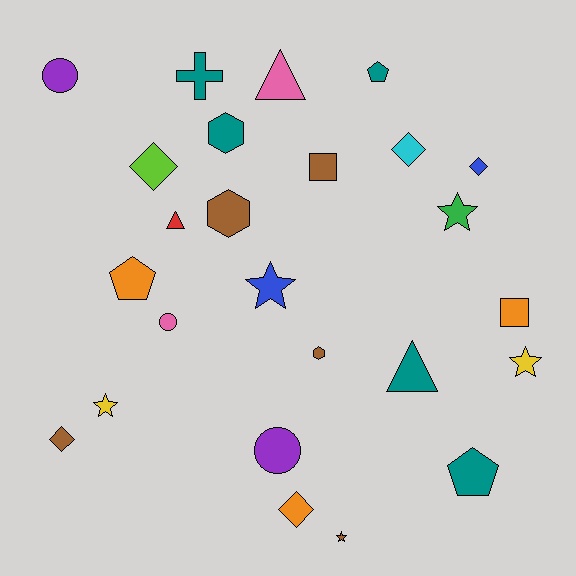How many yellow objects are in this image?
There are 2 yellow objects.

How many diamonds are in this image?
There are 5 diamonds.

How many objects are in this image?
There are 25 objects.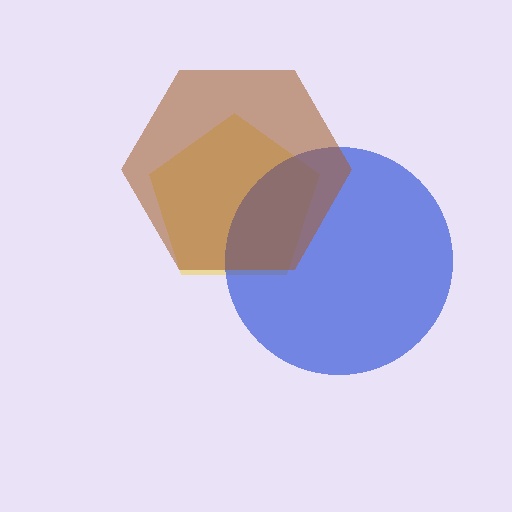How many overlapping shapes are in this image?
There are 3 overlapping shapes in the image.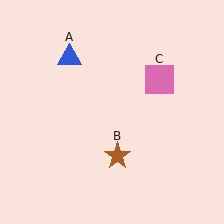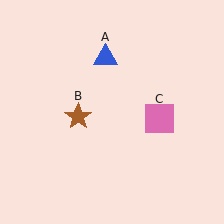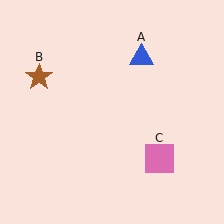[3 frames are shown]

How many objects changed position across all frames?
3 objects changed position: blue triangle (object A), brown star (object B), pink square (object C).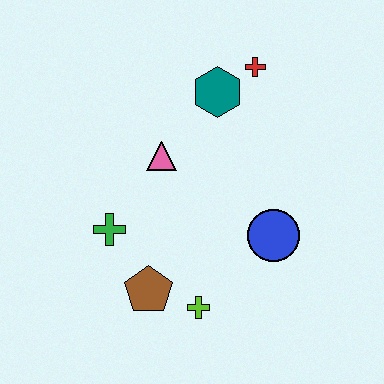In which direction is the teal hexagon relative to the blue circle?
The teal hexagon is above the blue circle.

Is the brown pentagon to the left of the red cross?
Yes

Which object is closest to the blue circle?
The lime cross is closest to the blue circle.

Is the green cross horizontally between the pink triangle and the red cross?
No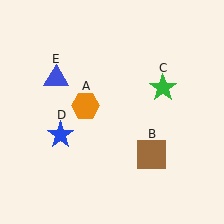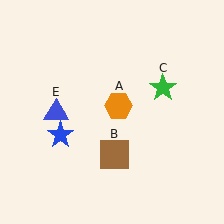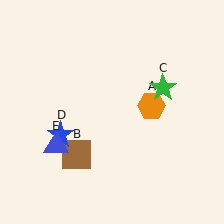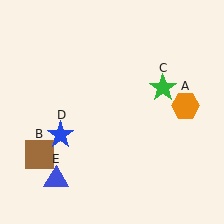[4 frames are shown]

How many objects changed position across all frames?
3 objects changed position: orange hexagon (object A), brown square (object B), blue triangle (object E).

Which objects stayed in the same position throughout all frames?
Green star (object C) and blue star (object D) remained stationary.